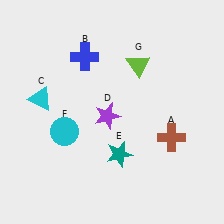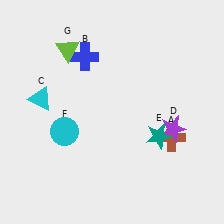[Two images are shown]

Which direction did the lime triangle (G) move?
The lime triangle (G) moved left.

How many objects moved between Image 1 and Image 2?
3 objects moved between the two images.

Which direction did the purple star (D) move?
The purple star (D) moved right.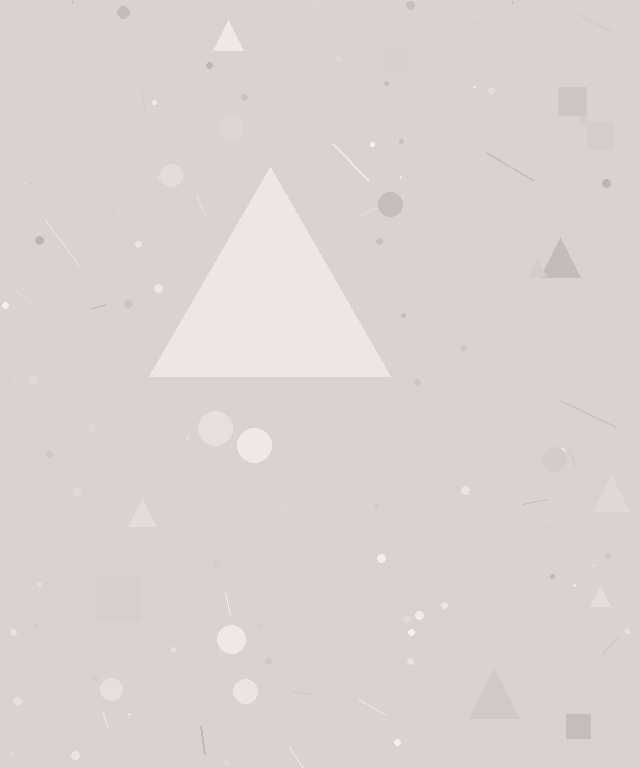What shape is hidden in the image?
A triangle is hidden in the image.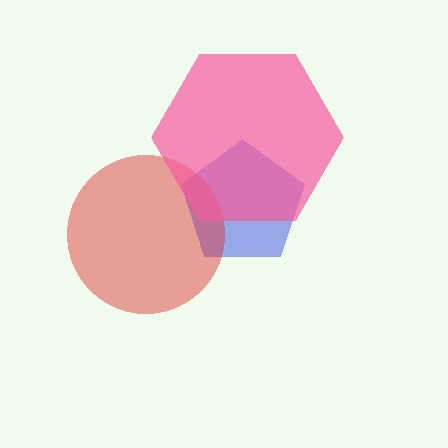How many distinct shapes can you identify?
There are 3 distinct shapes: a blue pentagon, a red circle, a pink hexagon.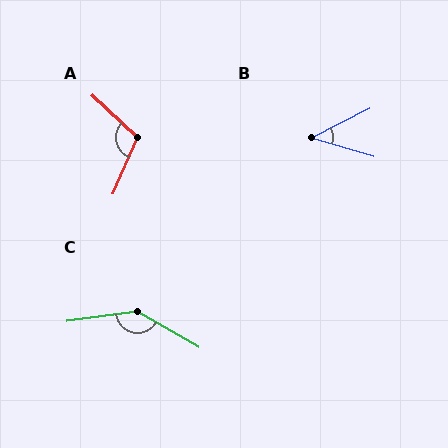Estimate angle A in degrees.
Approximately 110 degrees.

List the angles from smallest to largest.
B (43°), A (110°), C (143°).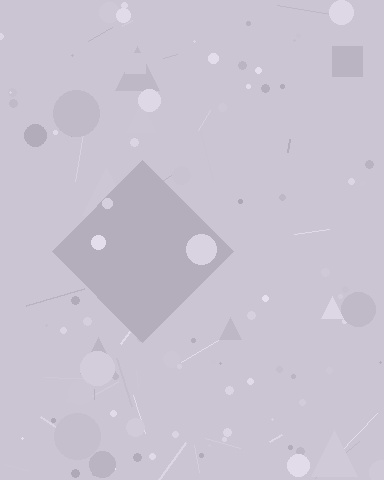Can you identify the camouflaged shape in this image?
The camouflaged shape is a diamond.